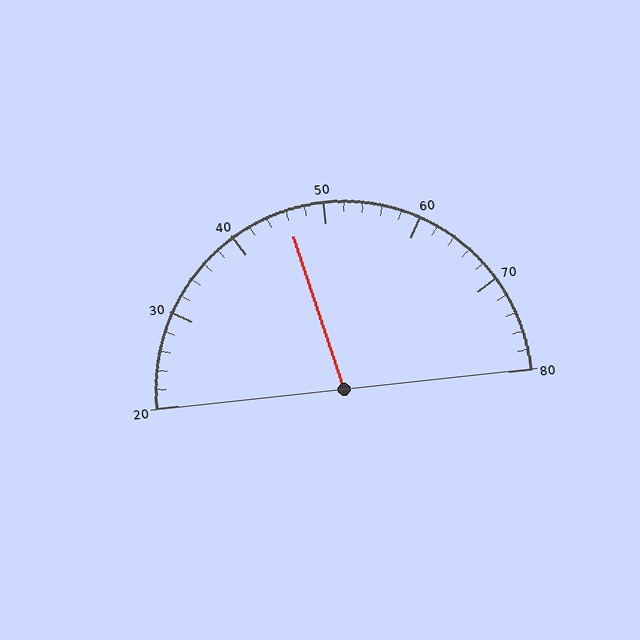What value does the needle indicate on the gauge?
The needle indicates approximately 46.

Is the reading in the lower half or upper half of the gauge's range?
The reading is in the lower half of the range (20 to 80).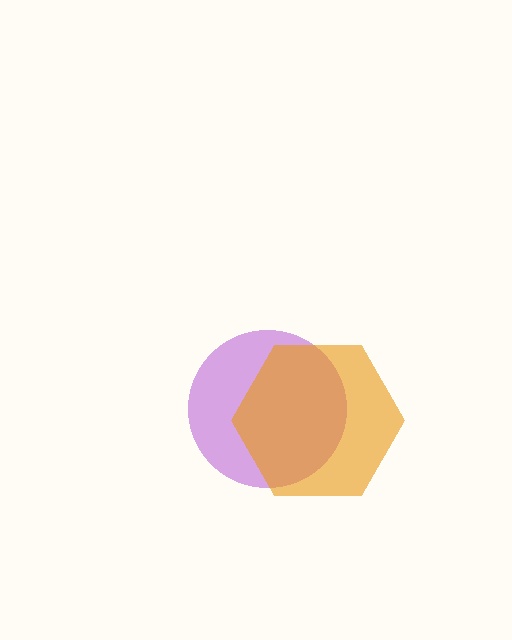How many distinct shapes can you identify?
There are 2 distinct shapes: a purple circle, an orange hexagon.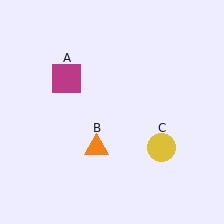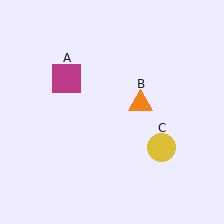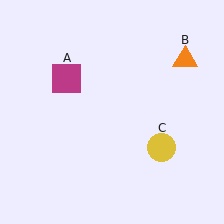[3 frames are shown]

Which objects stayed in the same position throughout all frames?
Magenta square (object A) and yellow circle (object C) remained stationary.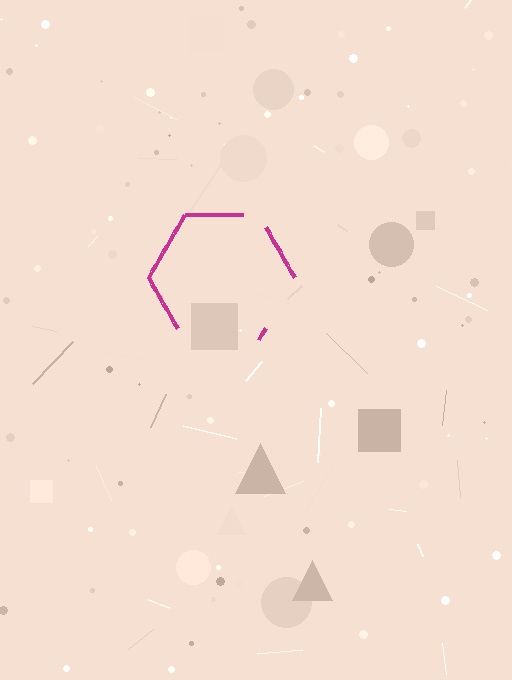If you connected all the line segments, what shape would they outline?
They would outline a hexagon.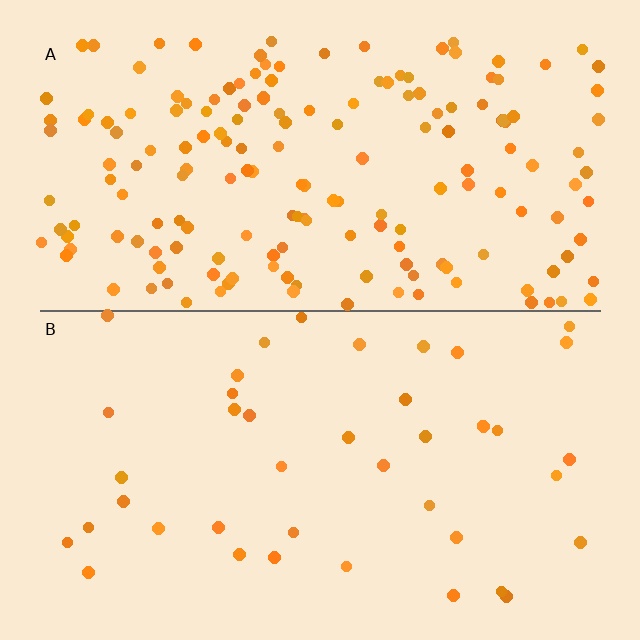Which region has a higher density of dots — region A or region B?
A (the top).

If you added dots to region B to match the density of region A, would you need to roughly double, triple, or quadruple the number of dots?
Approximately quadruple.